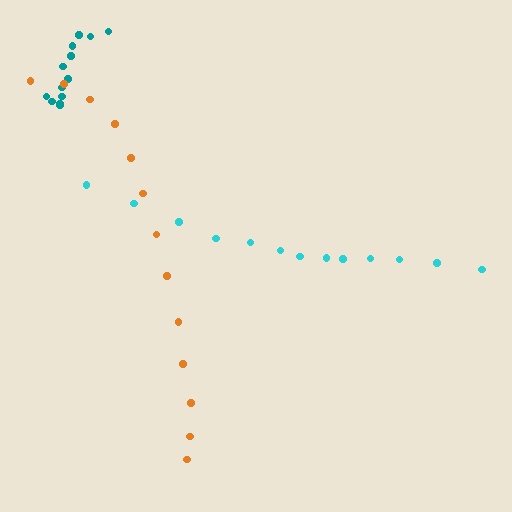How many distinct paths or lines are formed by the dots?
There are 3 distinct paths.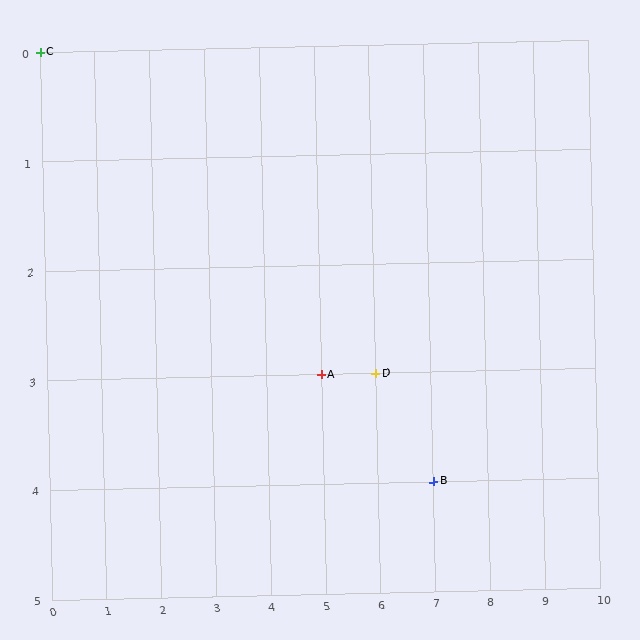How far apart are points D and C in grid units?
Points D and C are 6 columns and 3 rows apart (about 6.7 grid units diagonally).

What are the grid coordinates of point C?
Point C is at grid coordinates (0, 0).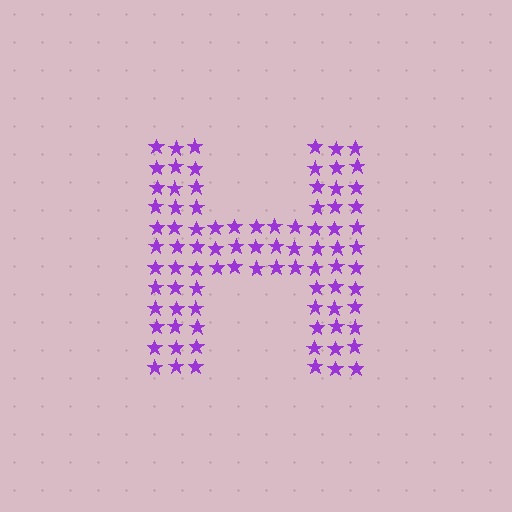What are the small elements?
The small elements are stars.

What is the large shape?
The large shape is the letter H.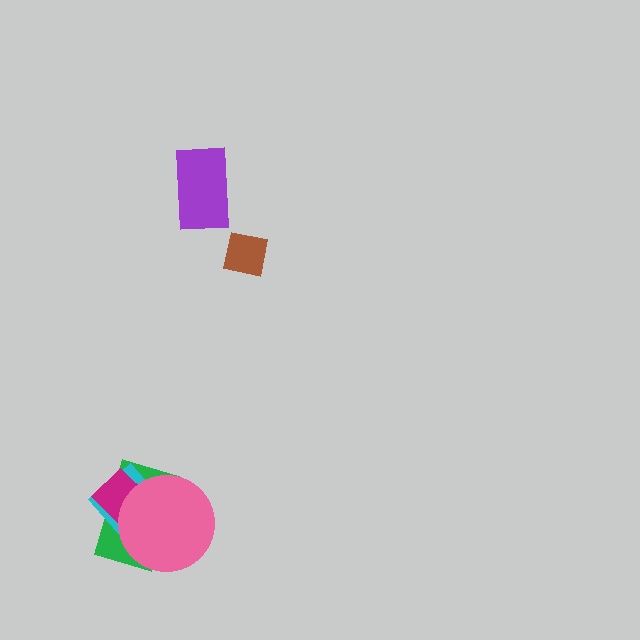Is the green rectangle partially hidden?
Yes, it is partially covered by another shape.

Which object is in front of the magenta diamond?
The pink circle is in front of the magenta diamond.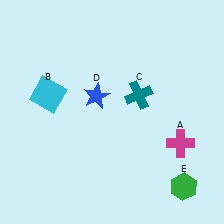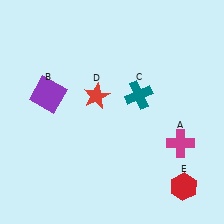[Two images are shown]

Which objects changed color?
B changed from cyan to purple. D changed from blue to red. E changed from green to red.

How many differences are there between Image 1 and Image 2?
There are 3 differences between the two images.